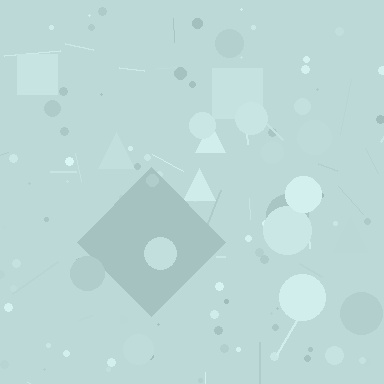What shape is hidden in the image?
A diamond is hidden in the image.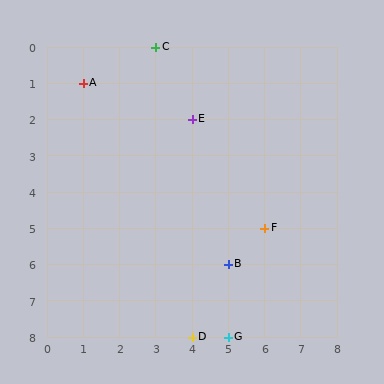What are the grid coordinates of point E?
Point E is at grid coordinates (4, 2).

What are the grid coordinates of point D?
Point D is at grid coordinates (4, 8).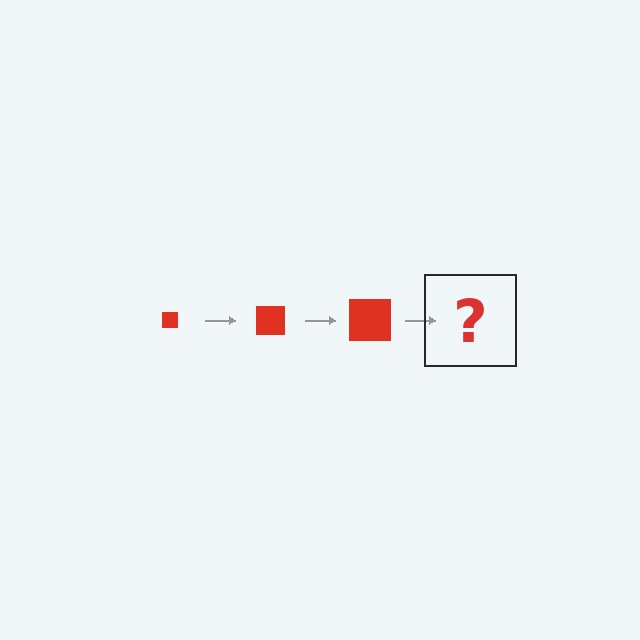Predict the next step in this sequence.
The next step is a red square, larger than the previous one.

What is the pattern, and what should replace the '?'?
The pattern is that the square gets progressively larger each step. The '?' should be a red square, larger than the previous one.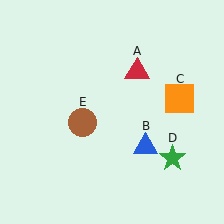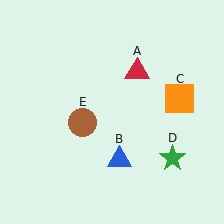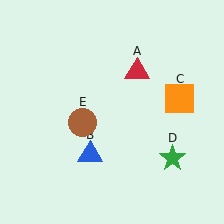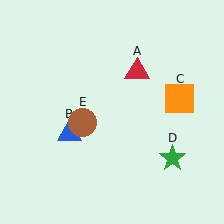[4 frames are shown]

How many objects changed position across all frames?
1 object changed position: blue triangle (object B).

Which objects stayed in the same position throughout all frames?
Red triangle (object A) and orange square (object C) and green star (object D) and brown circle (object E) remained stationary.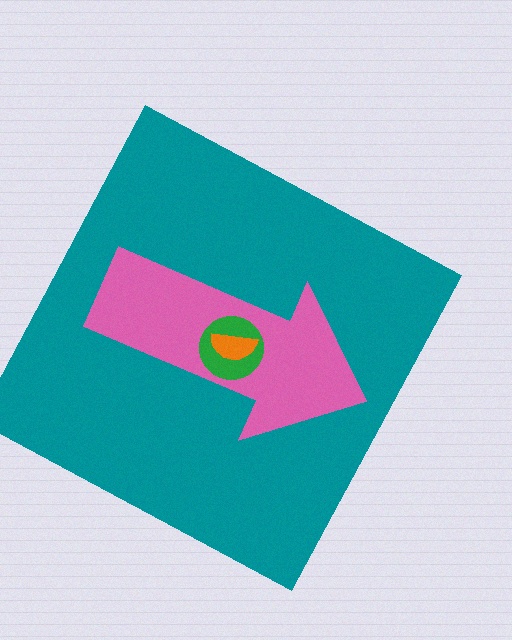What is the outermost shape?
The teal square.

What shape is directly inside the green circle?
The orange semicircle.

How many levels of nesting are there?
4.